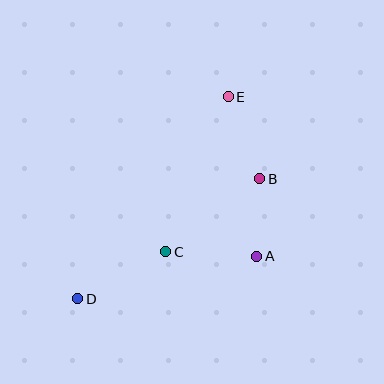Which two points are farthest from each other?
Points D and E are farthest from each other.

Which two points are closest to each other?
Points A and B are closest to each other.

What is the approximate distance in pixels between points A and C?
The distance between A and C is approximately 91 pixels.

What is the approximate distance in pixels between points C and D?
The distance between C and D is approximately 100 pixels.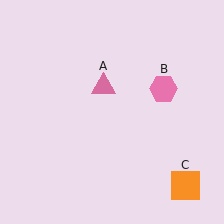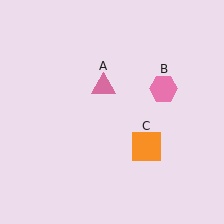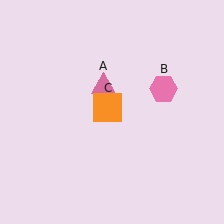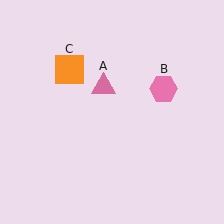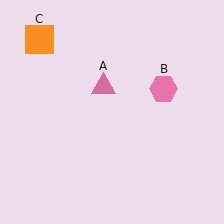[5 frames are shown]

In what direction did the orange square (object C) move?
The orange square (object C) moved up and to the left.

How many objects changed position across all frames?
1 object changed position: orange square (object C).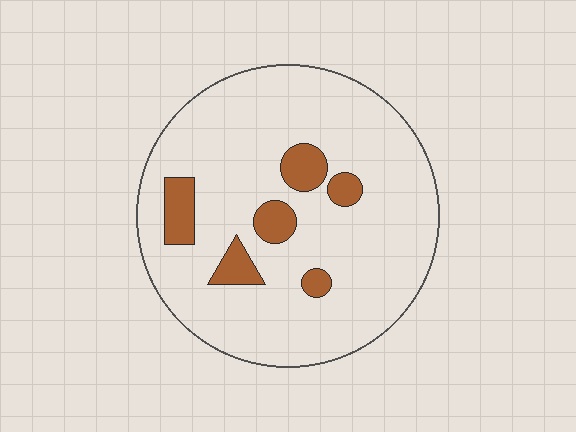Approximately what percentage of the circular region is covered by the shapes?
Approximately 10%.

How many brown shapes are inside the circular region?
6.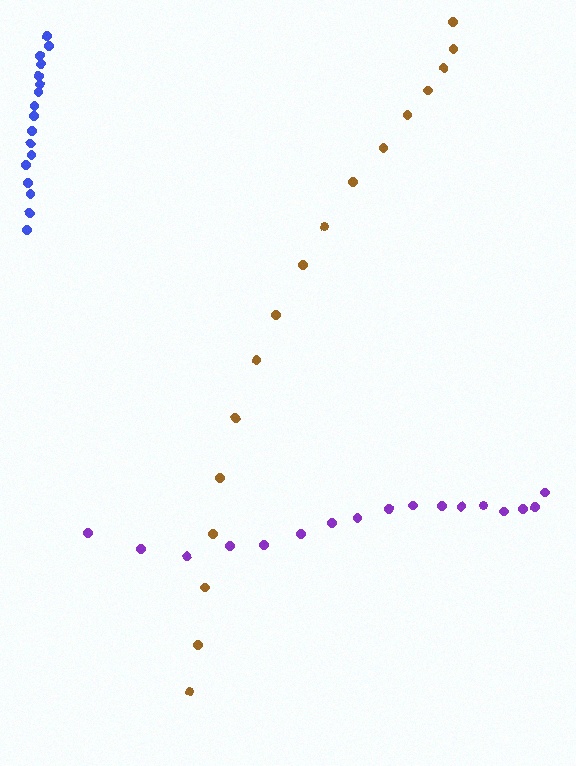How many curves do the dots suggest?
There are 3 distinct paths.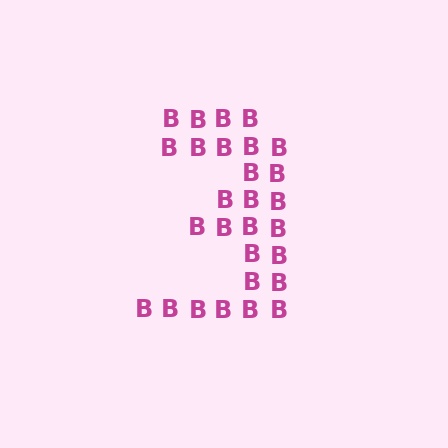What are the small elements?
The small elements are letter B's.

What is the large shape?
The large shape is the digit 3.